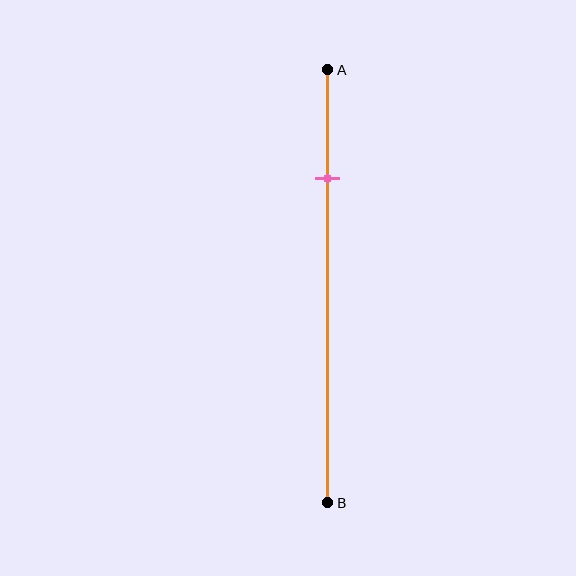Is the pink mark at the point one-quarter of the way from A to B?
Yes, the mark is approximately at the one-quarter point.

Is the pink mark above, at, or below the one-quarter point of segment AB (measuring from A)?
The pink mark is approximately at the one-quarter point of segment AB.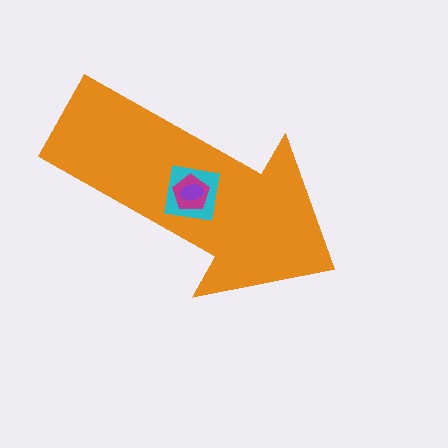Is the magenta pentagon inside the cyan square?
Yes.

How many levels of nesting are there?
4.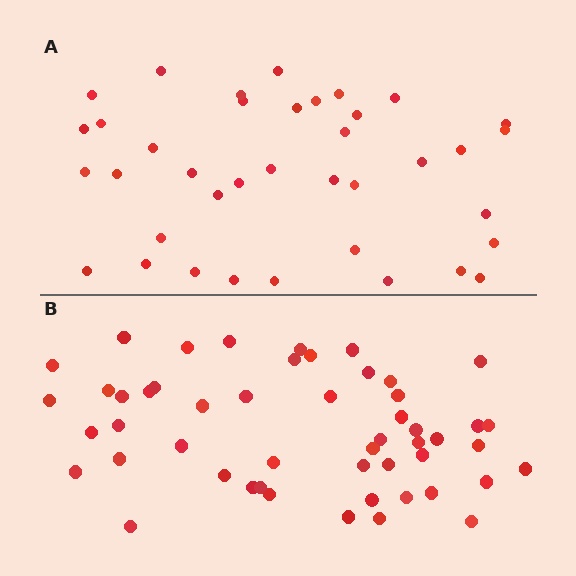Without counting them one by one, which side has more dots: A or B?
Region B (the bottom region) has more dots.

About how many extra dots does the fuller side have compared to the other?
Region B has approximately 15 more dots than region A.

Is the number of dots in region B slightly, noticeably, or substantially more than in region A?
Region B has noticeably more, but not dramatically so. The ratio is roughly 1.3 to 1.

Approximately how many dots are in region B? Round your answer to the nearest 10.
About 50 dots. (The exact count is 51, which rounds to 50.)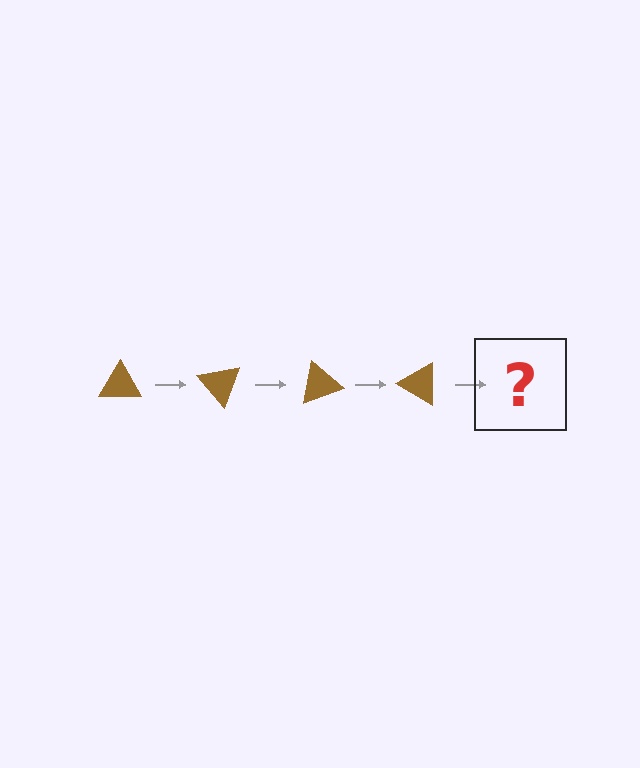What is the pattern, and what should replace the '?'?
The pattern is that the triangle rotates 50 degrees each step. The '?' should be a brown triangle rotated 200 degrees.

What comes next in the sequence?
The next element should be a brown triangle rotated 200 degrees.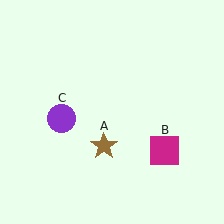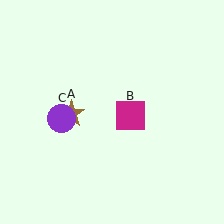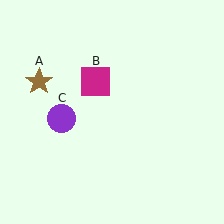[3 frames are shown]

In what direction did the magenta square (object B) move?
The magenta square (object B) moved up and to the left.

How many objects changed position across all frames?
2 objects changed position: brown star (object A), magenta square (object B).